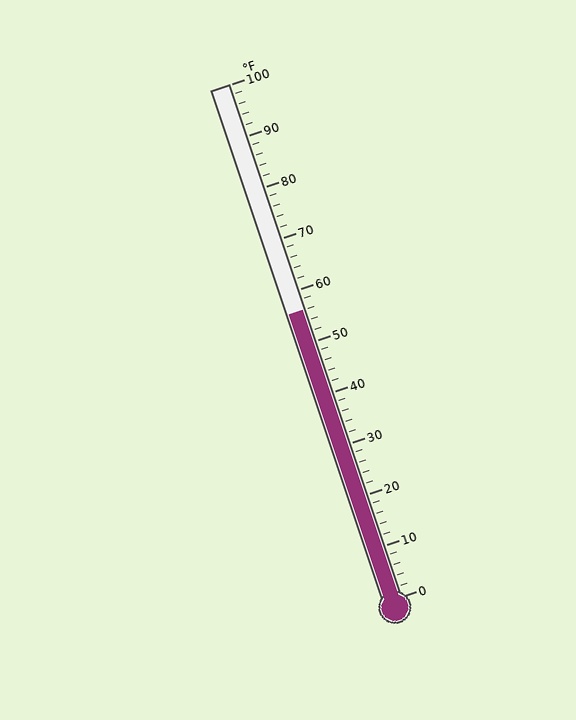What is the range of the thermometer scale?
The thermometer scale ranges from 0°F to 100°F.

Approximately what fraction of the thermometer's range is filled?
The thermometer is filled to approximately 55% of its range.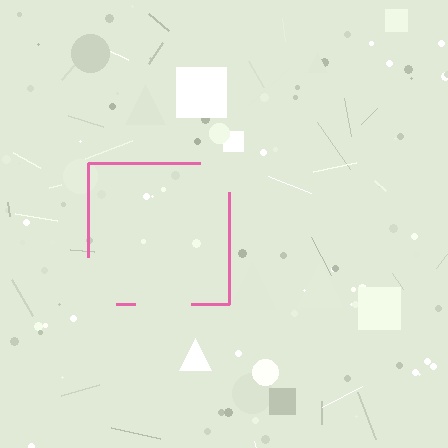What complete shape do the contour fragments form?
The contour fragments form a square.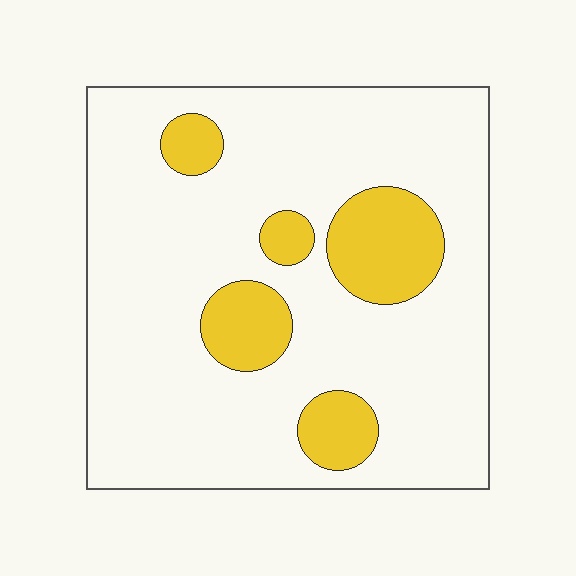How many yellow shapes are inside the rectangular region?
5.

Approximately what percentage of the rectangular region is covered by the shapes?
Approximately 20%.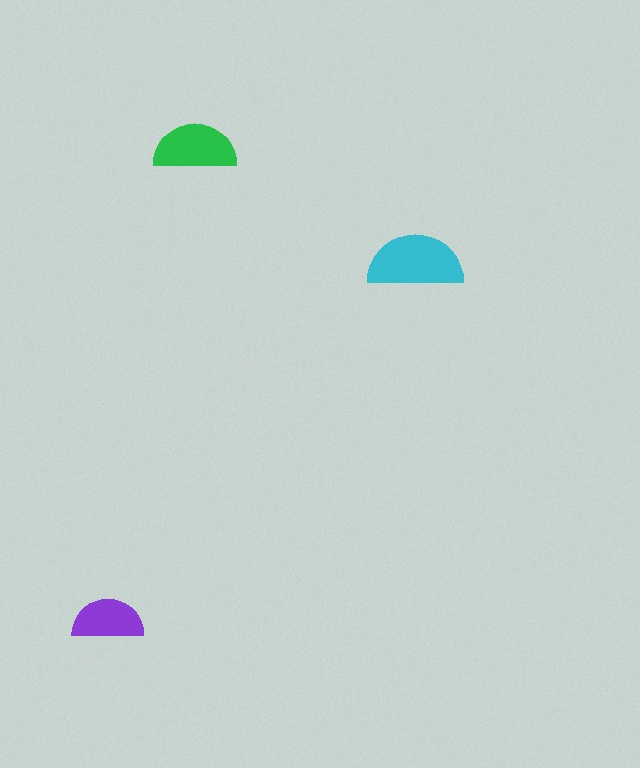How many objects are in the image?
There are 3 objects in the image.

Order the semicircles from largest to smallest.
the cyan one, the green one, the purple one.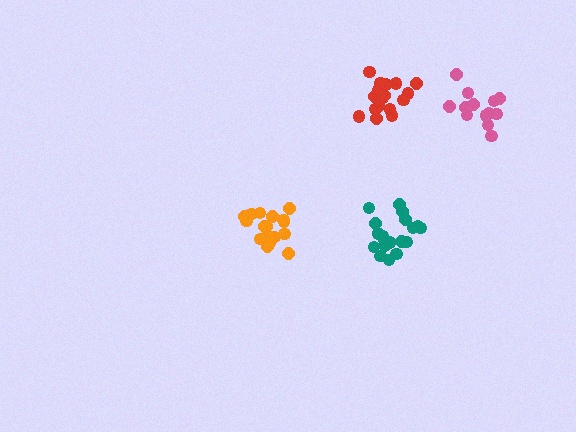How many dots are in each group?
Group 1: 17 dots, Group 2: 19 dots, Group 3: 13 dots, Group 4: 18 dots (67 total).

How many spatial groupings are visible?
There are 4 spatial groupings.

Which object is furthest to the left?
The orange cluster is leftmost.